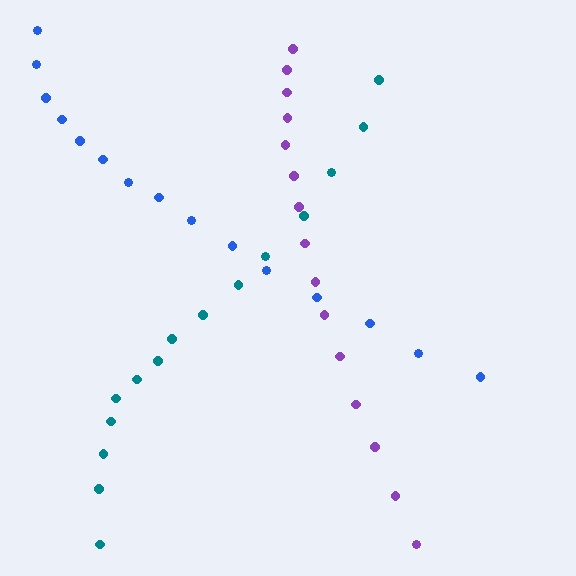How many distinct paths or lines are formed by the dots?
There are 3 distinct paths.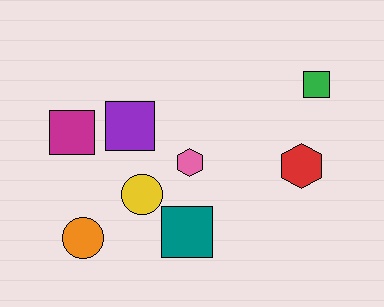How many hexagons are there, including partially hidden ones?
There are 2 hexagons.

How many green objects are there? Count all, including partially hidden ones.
There is 1 green object.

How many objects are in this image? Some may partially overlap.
There are 8 objects.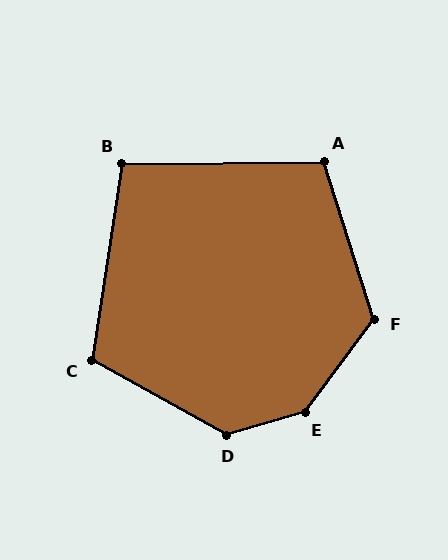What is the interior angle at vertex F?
Approximately 126 degrees (obtuse).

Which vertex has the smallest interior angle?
B, at approximately 99 degrees.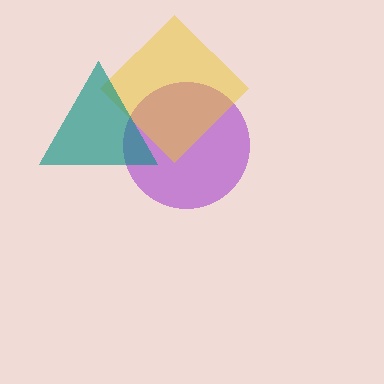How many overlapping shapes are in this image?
There are 3 overlapping shapes in the image.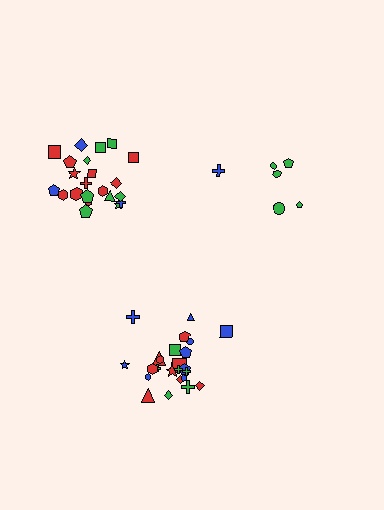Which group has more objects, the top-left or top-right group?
The top-left group.